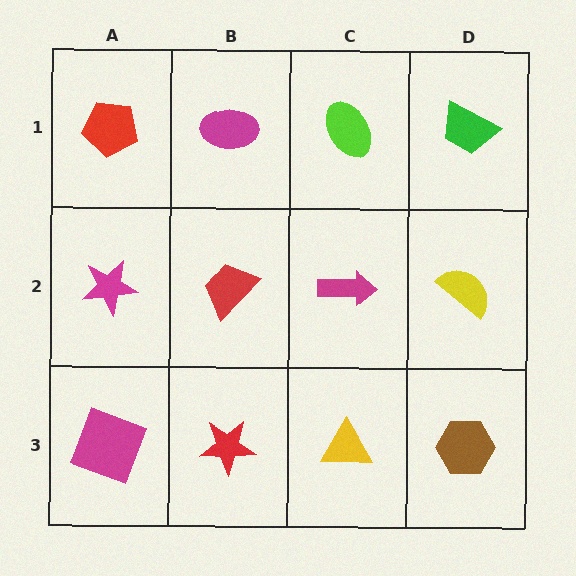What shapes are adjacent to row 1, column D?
A yellow semicircle (row 2, column D), a lime ellipse (row 1, column C).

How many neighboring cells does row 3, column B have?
3.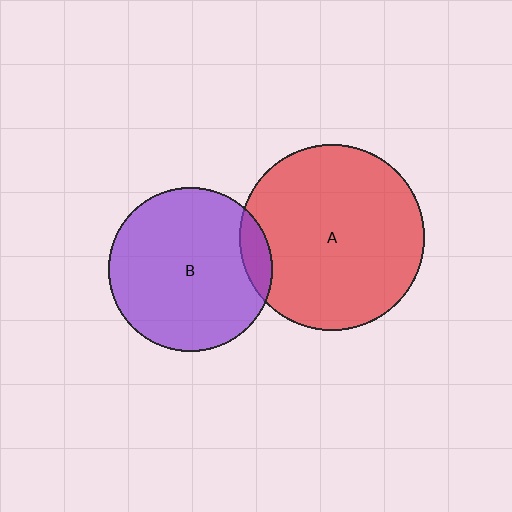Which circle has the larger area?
Circle A (red).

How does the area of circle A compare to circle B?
Approximately 1.3 times.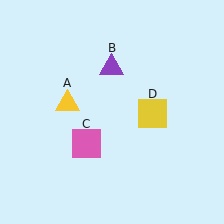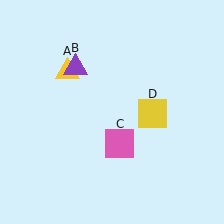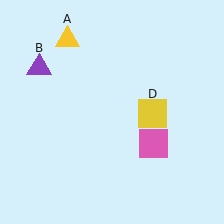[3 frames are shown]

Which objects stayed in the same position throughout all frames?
Yellow square (object D) remained stationary.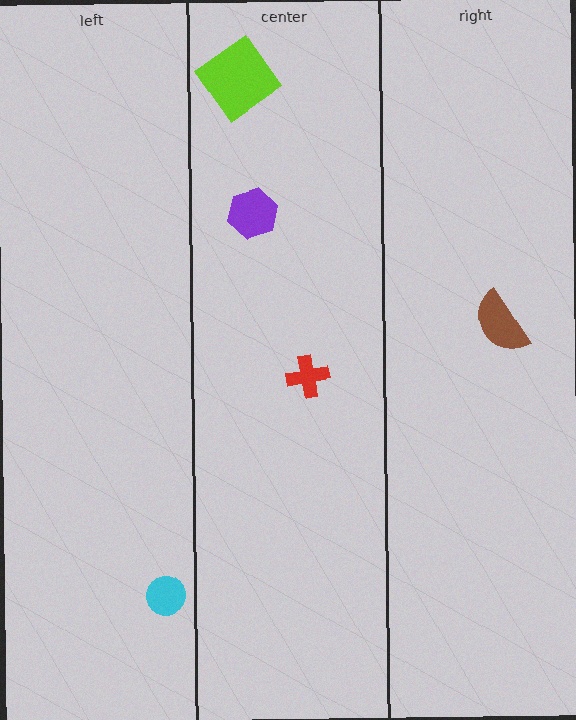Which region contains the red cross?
The center region.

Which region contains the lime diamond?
The center region.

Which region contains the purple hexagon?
The center region.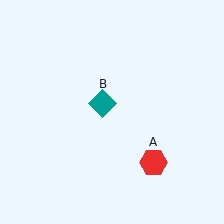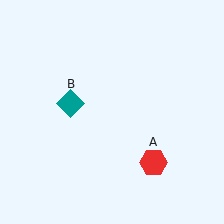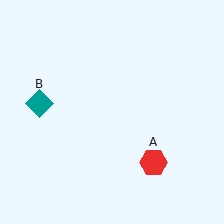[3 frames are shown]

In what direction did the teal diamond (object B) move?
The teal diamond (object B) moved left.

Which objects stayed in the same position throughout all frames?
Red hexagon (object A) remained stationary.